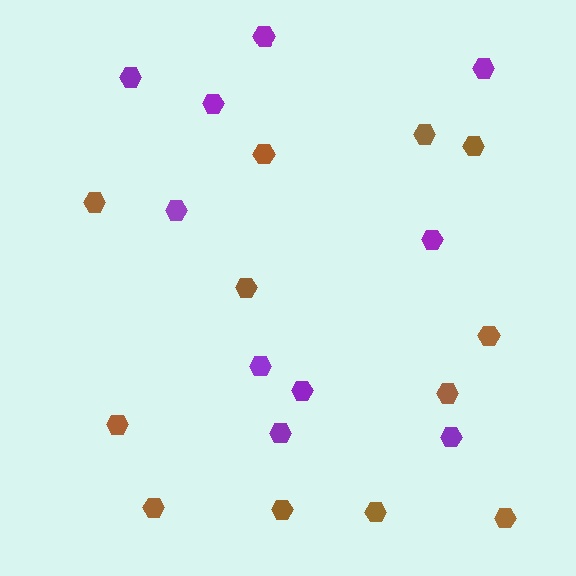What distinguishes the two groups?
There are 2 groups: one group of purple hexagons (10) and one group of brown hexagons (12).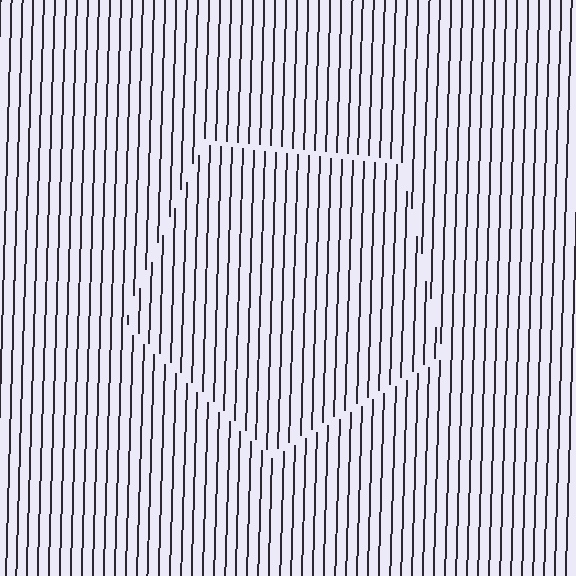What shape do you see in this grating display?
An illusory pentagon. The interior of the shape contains the same grating, shifted by half a period — the contour is defined by the phase discontinuity where line-ends from the inner and outer gratings abut.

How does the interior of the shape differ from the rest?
The interior of the shape contains the same grating, shifted by half a period — the contour is defined by the phase discontinuity where line-ends from the inner and outer gratings abut.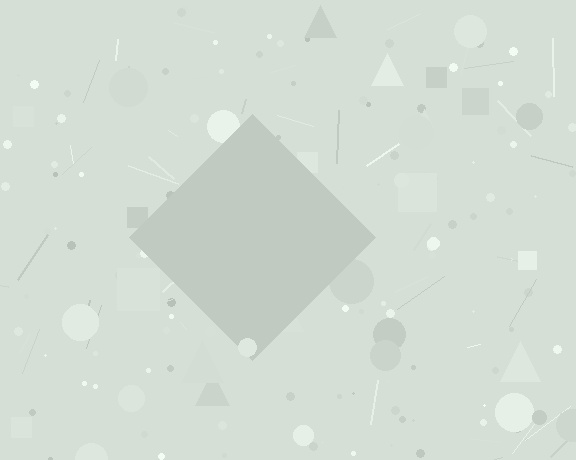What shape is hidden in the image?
A diamond is hidden in the image.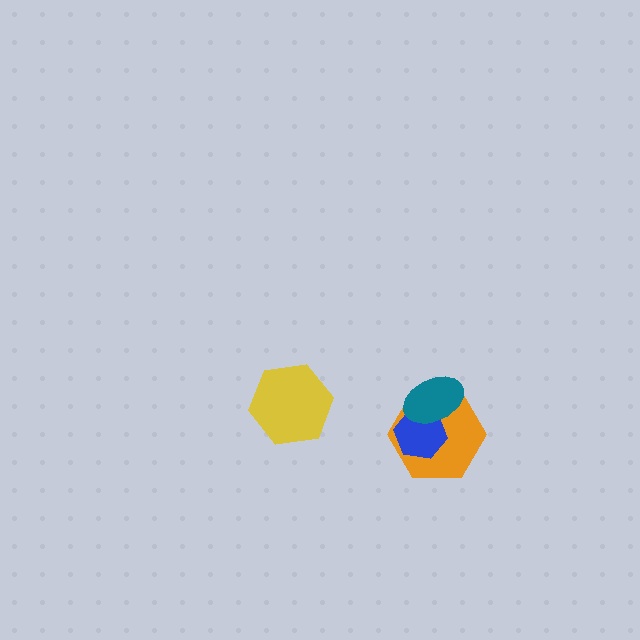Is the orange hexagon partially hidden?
Yes, it is partially covered by another shape.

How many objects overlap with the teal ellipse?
2 objects overlap with the teal ellipse.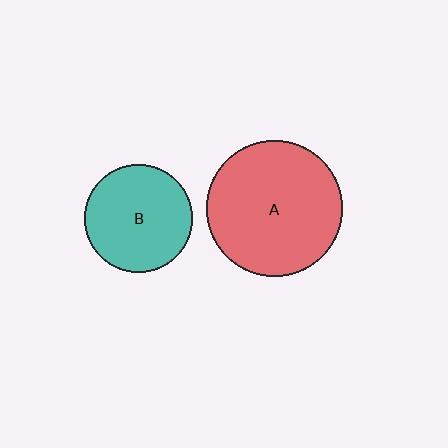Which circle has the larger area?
Circle A (red).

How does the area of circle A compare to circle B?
Approximately 1.6 times.